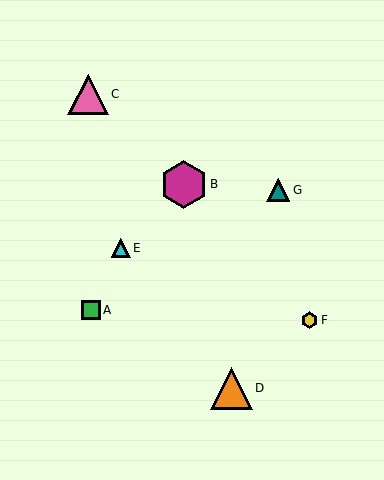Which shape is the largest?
The magenta hexagon (labeled B) is the largest.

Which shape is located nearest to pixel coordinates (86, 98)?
The pink triangle (labeled C) at (88, 94) is nearest to that location.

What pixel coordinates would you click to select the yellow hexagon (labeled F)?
Click at (310, 320) to select the yellow hexagon F.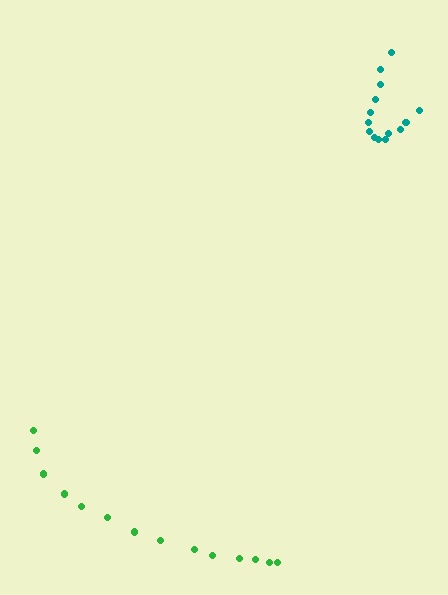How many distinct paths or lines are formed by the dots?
There are 2 distinct paths.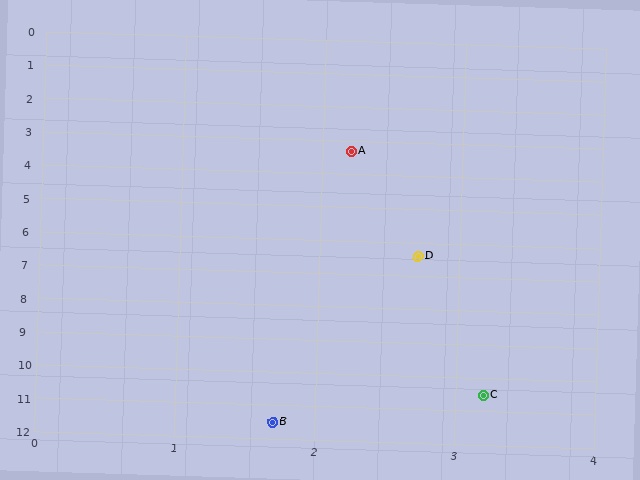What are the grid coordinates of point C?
Point C is at approximately (3.2, 10.5).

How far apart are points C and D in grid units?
Points C and D are about 4.1 grid units apart.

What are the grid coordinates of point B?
Point B is at approximately (1.7, 11.5).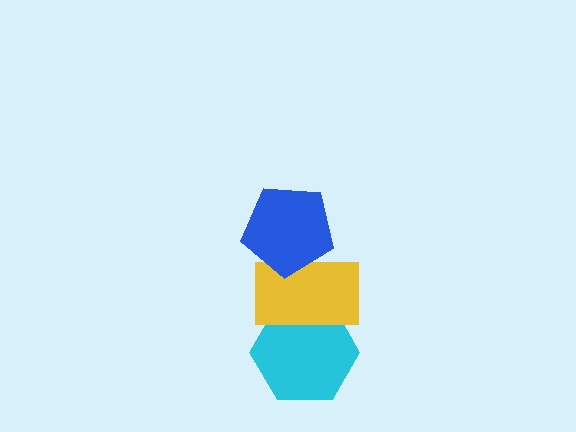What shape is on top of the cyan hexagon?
The yellow rectangle is on top of the cyan hexagon.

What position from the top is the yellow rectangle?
The yellow rectangle is 2nd from the top.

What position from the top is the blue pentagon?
The blue pentagon is 1st from the top.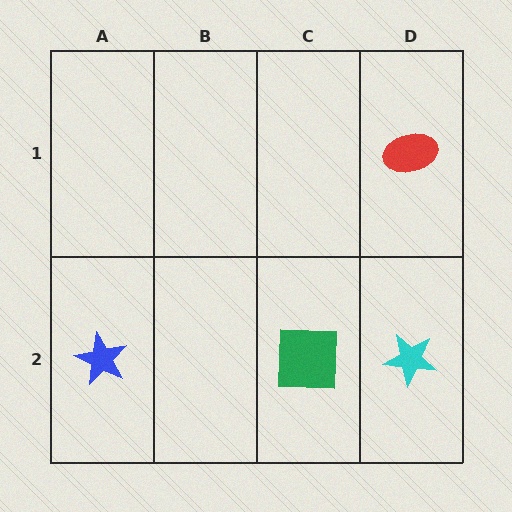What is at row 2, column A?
A blue star.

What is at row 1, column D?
A red ellipse.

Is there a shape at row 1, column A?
No, that cell is empty.